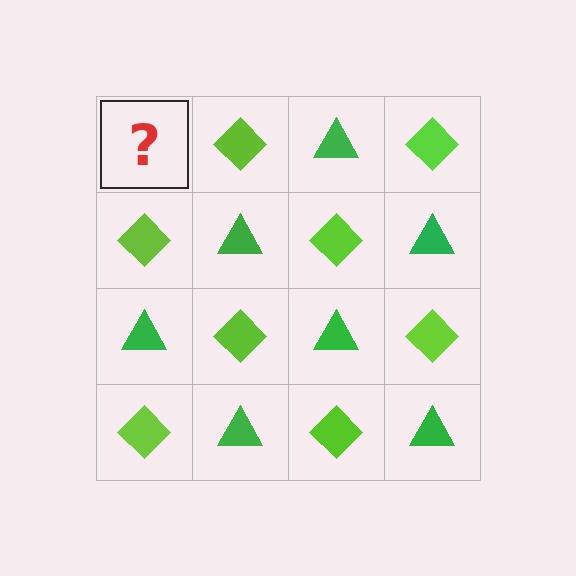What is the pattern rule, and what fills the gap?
The rule is that it alternates green triangle and lime diamond in a checkerboard pattern. The gap should be filled with a green triangle.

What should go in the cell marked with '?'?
The missing cell should contain a green triangle.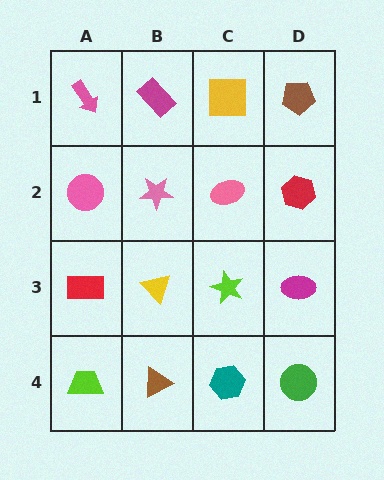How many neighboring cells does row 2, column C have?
4.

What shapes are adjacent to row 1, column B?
A pink star (row 2, column B), a pink arrow (row 1, column A), a yellow square (row 1, column C).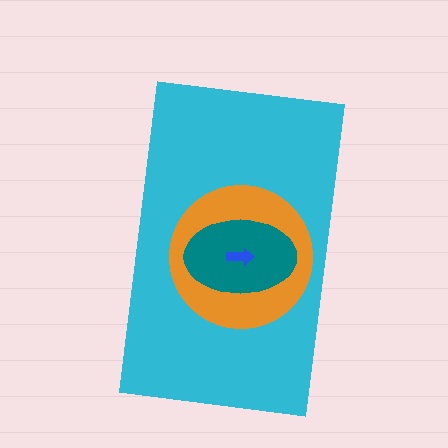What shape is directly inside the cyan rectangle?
The orange circle.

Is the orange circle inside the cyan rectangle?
Yes.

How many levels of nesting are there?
4.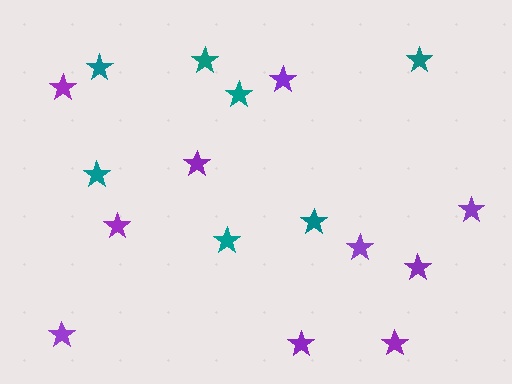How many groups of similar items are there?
There are 2 groups: one group of purple stars (10) and one group of teal stars (7).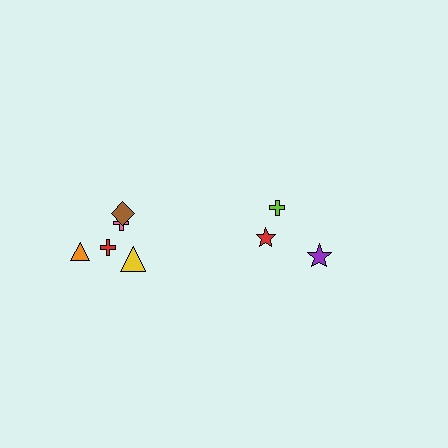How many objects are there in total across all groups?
There are 8 objects.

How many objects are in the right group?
There are 3 objects.